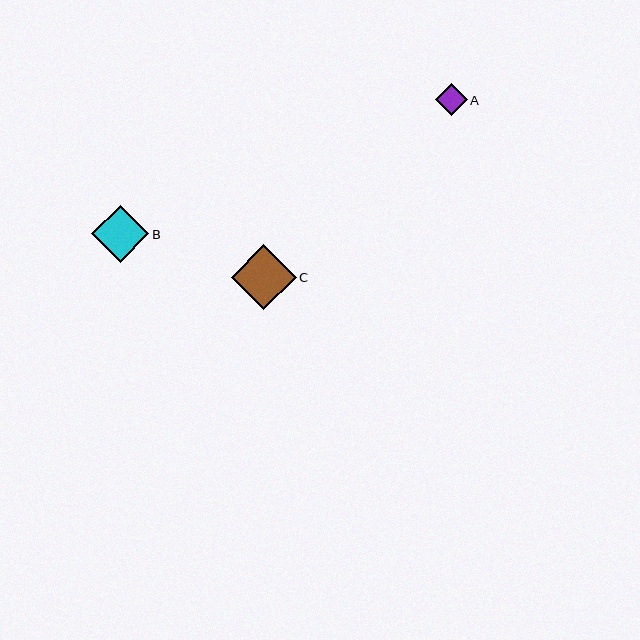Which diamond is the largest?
Diamond C is the largest with a size of approximately 65 pixels.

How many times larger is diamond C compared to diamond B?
Diamond C is approximately 1.1 times the size of diamond B.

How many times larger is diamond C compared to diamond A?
Diamond C is approximately 2.0 times the size of diamond A.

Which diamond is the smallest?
Diamond A is the smallest with a size of approximately 32 pixels.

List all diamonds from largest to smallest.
From largest to smallest: C, B, A.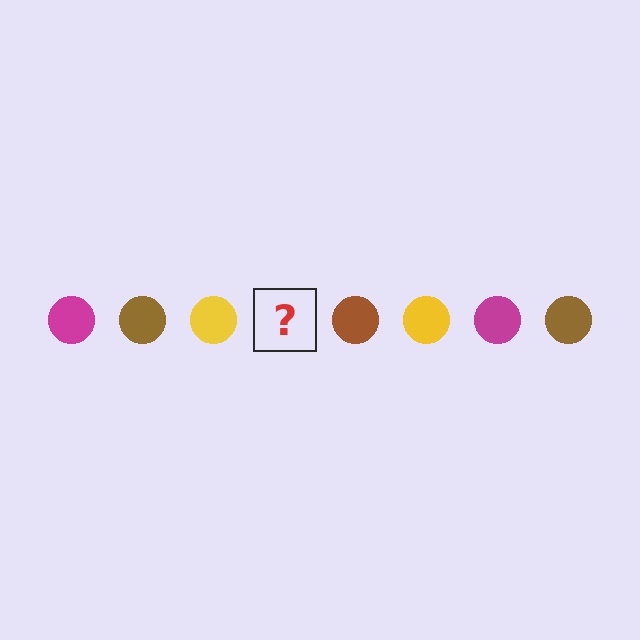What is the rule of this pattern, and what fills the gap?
The rule is that the pattern cycles through magenta, brown, yellow circles. The gap should be filled with a magenta circle.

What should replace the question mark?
The question mark should be replaced with a magenta circle.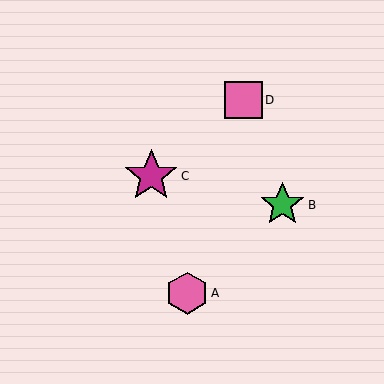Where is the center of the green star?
The center of the green star is at (282, 205).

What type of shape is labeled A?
Shape A is a pink hexagon.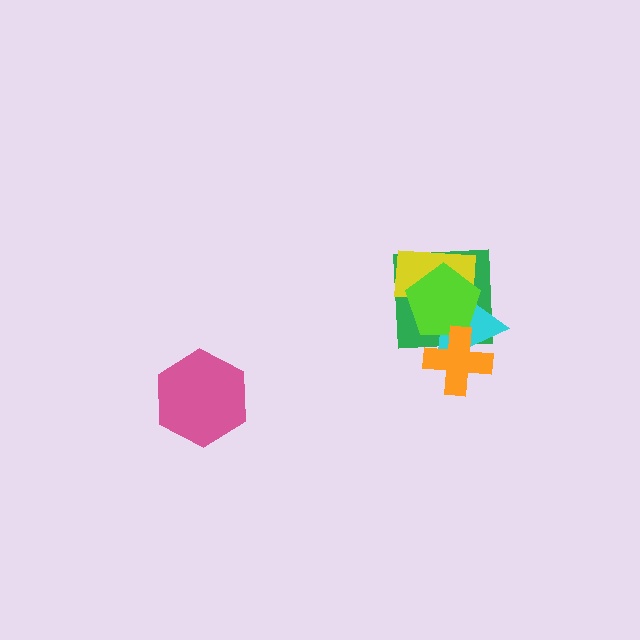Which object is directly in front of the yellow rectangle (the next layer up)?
The cyan triangle is directly in front of the yellow rectangle.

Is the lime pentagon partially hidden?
Yes, it is partially covered by another shape.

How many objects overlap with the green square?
4 objects overlap with the green square.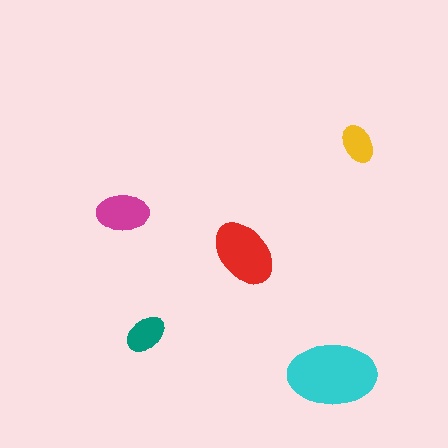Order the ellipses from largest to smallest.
the cyan one, the red one, the magenta one, the teal one, the yellow one.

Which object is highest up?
The yellow ellipse is topmost.